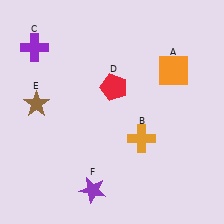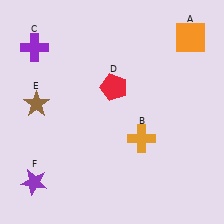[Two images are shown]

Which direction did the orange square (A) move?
The orange square (A) moved up.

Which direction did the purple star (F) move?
The purple star (F) moved left.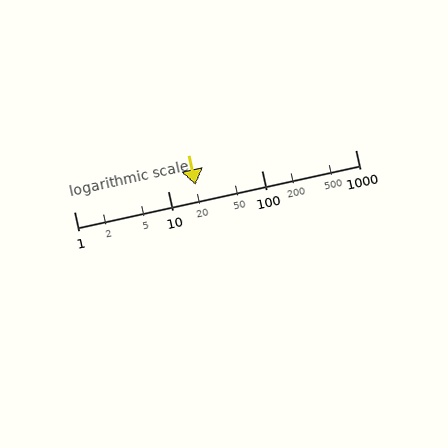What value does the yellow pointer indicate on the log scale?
The pointer indicates approximately 20.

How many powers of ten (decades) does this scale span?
The scale spans 3 decades, from 1 to 1000.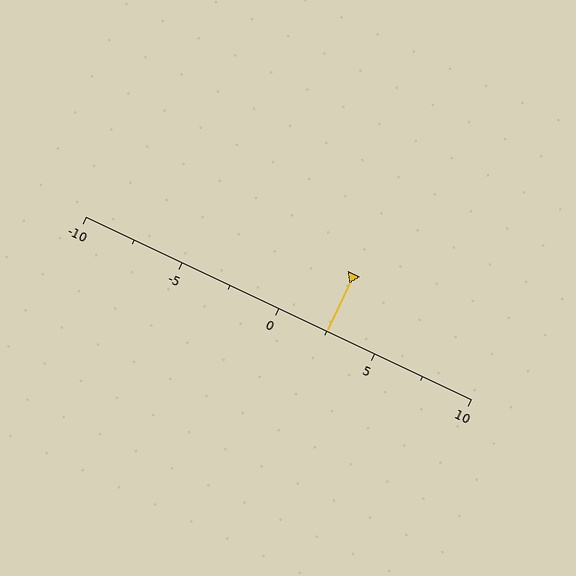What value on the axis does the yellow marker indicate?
The marker indicates approximately 2.5.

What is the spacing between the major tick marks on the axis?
The major ticks are spaced 5 apart.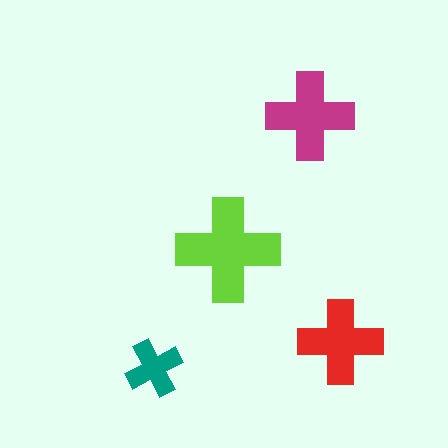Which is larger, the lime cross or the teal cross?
The lime one.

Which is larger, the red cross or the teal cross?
The red one.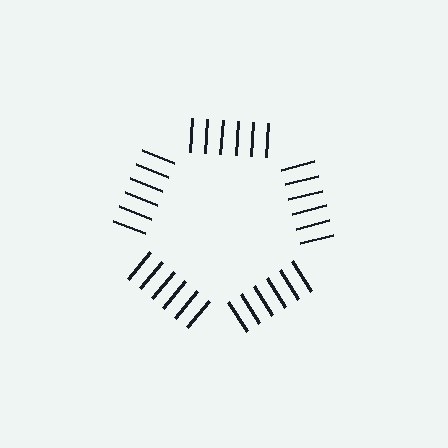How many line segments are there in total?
30 — 6 along each of the 5 edges.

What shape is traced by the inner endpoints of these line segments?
An illusory pentagon — the line segments terminate on its edges but no continuous stroke is drawn.